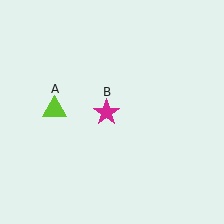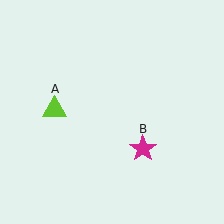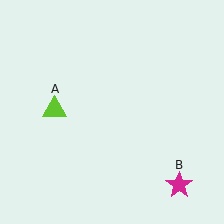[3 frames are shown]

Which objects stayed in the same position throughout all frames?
Lime triangle (object A) remained stationary.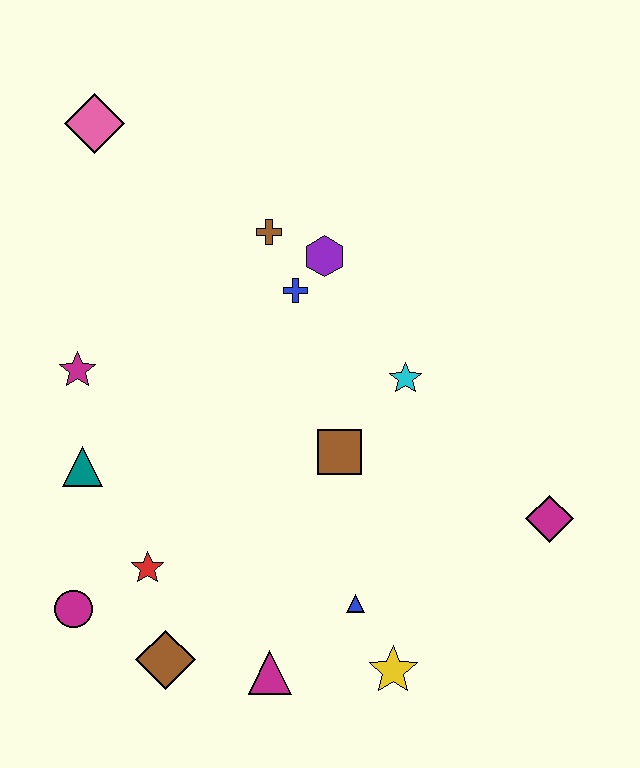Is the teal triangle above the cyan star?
No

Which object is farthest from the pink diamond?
The yellow star is farthest from the pink diamond.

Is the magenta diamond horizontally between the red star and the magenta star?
No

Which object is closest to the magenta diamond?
The cyan star is closest to the magenta diamond.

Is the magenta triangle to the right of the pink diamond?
Yes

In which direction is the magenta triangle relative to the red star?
The magenta triangle is to the right of the red star.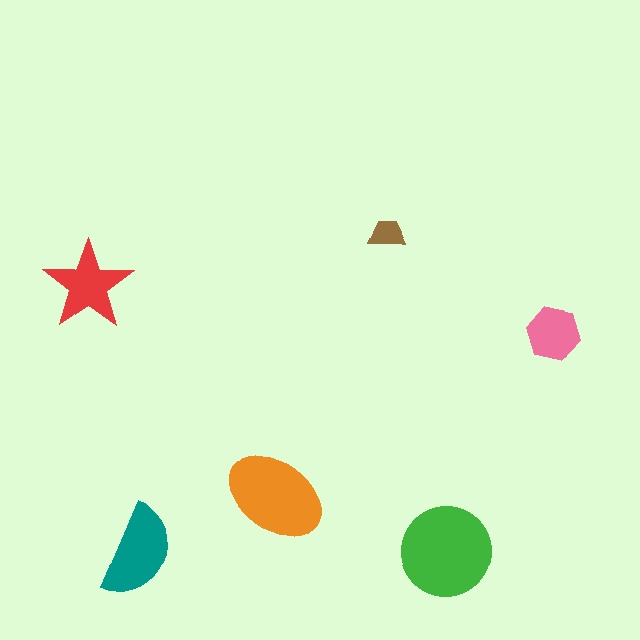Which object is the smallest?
The brown trapezoid.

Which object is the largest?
The green circle.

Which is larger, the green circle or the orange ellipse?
The green circle.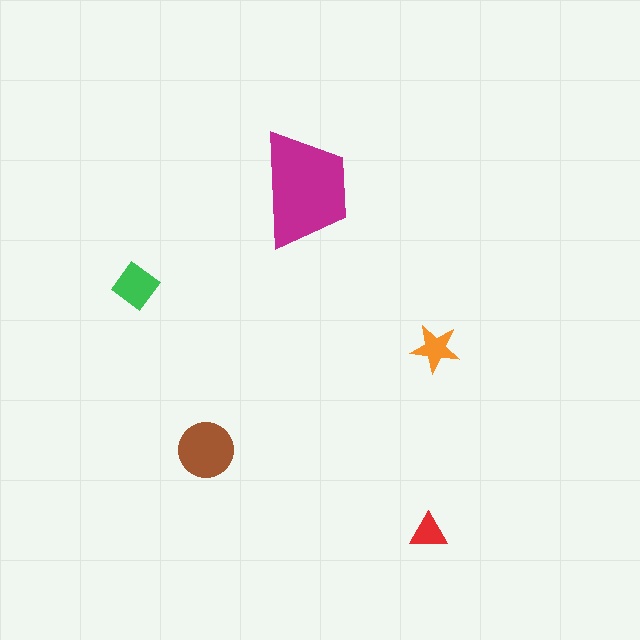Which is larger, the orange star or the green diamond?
The green diamond.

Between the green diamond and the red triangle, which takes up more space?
The green diamond.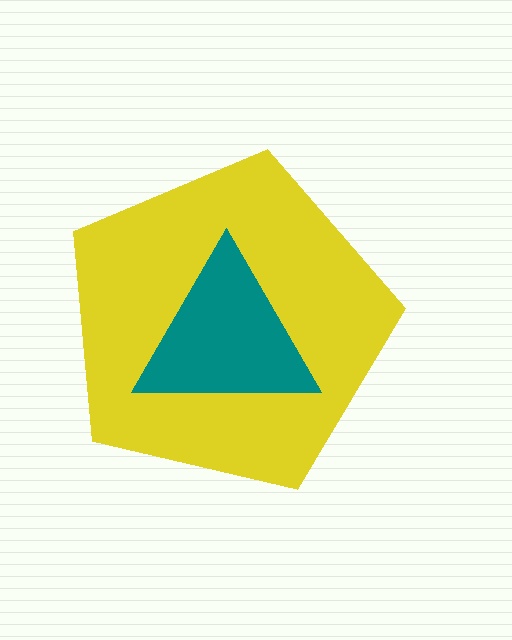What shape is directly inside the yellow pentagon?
The teal triangle.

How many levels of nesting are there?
2.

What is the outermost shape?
The yellow pentagon.